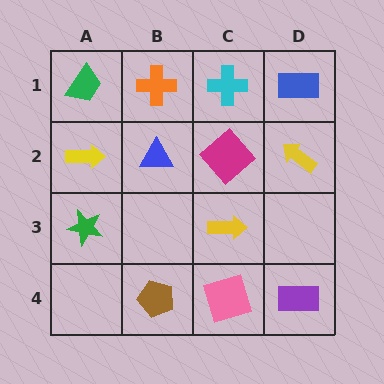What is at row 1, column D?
A blue rectangle.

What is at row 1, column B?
An orange cross.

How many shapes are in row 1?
4 shapes.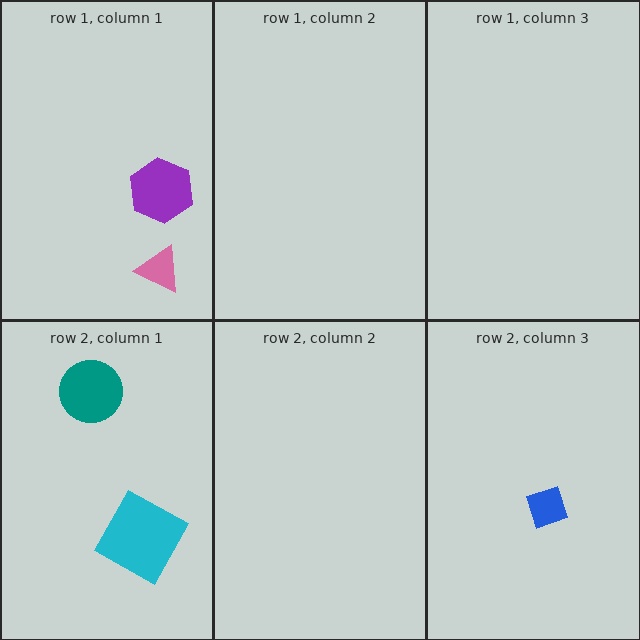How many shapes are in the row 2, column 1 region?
2.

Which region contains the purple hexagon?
The row 1, column 1 region.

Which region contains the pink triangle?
The row 1, column 1 region.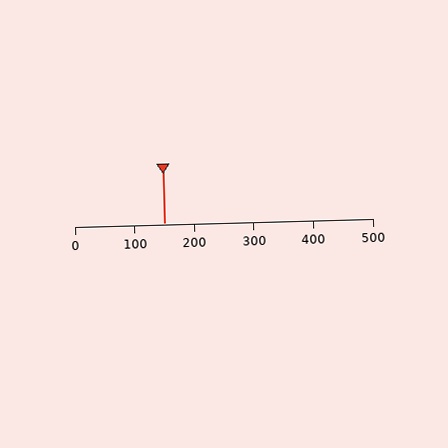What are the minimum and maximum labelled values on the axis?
The axis runs from 0 to 500.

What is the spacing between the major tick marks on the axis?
The major ticks are spaced 100 apart.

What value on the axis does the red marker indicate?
The marker indicates approximately 150.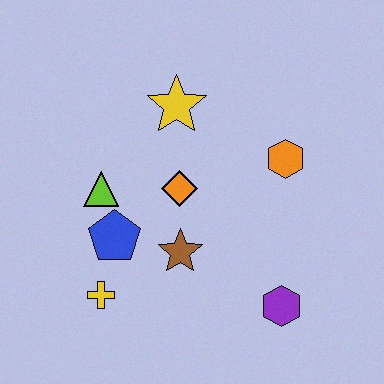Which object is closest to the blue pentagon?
The lime triangle is closest to the blue pentagon.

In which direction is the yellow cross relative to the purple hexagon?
The yellow cross is to the left of the purple hexagon.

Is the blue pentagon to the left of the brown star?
Yes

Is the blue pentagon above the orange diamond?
No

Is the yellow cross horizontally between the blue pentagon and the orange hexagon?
No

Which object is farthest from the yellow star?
The purple hexagon is farthest from the yellow star.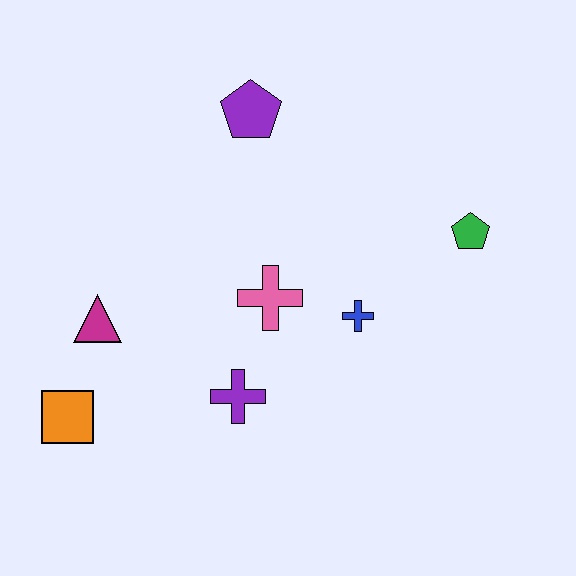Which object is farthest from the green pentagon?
The orange square is farthest from the green pentagon.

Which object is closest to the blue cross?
The pink cross is closest to the blue cross.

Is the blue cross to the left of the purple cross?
No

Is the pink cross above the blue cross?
Yes